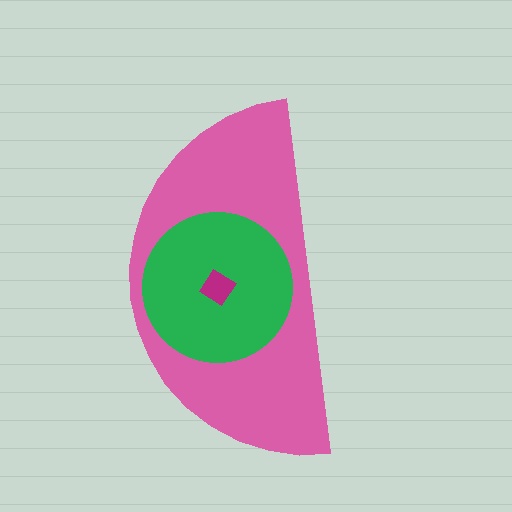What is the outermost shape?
The pink semicircle.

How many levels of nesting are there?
3.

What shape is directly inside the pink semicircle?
The green circle.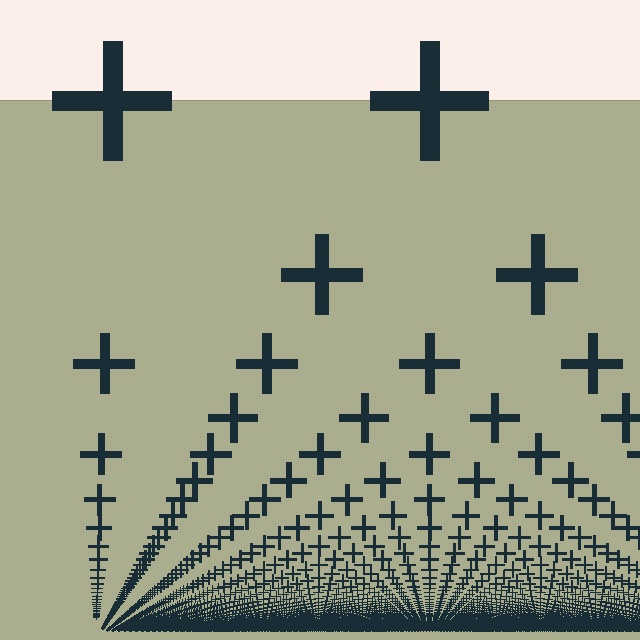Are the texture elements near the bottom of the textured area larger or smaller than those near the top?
Smaller. The gradient is inverted — elements near the bottom are smaller and denser.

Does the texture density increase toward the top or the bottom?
Density increases toward the bottom.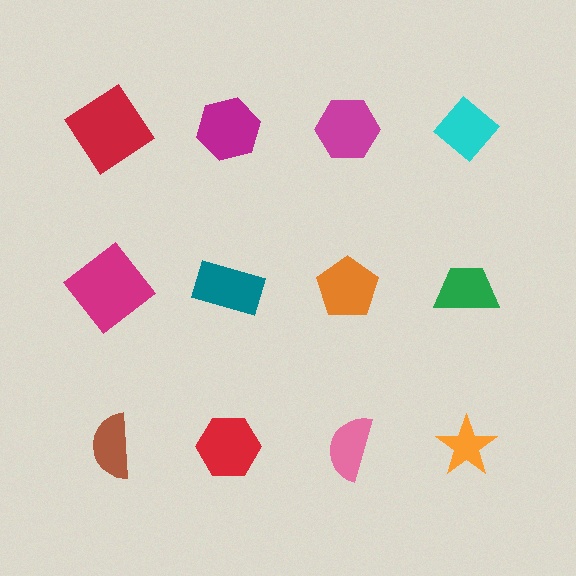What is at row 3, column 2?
A red hexagon.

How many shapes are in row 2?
4 shapes.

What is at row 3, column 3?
A pink semicircle.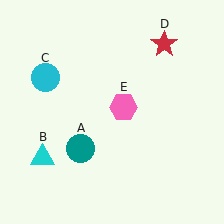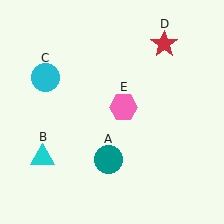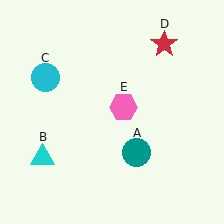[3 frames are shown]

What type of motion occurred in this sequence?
The teal circle (object A) rotated counterclockwise around the center of the scene.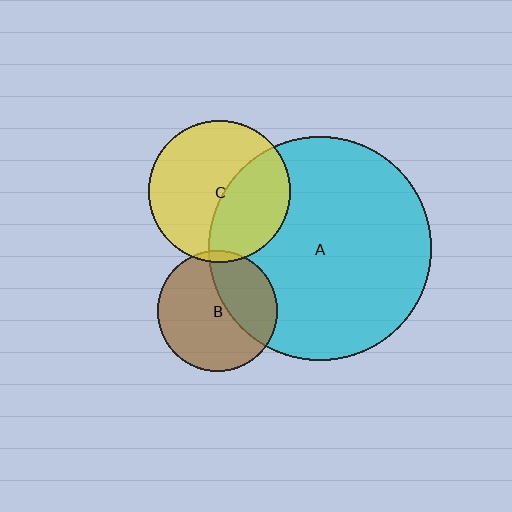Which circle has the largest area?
Circle A (cyan).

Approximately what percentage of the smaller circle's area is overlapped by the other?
Approximately 35%.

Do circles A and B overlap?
Yes.